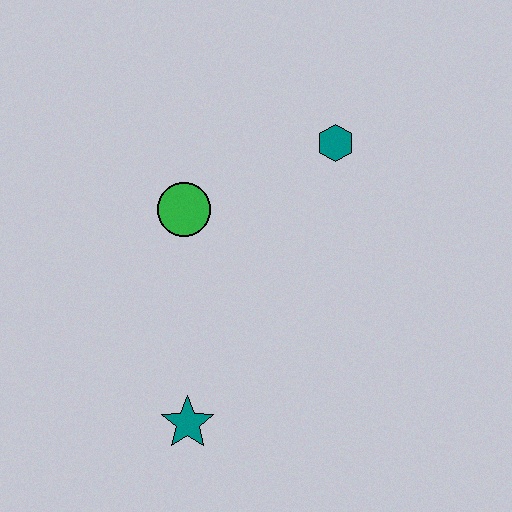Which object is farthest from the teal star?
The teal hexagon is farthest from the teal star.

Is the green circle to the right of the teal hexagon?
No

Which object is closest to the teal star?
The green circle is closest to the teal star.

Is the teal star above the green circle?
No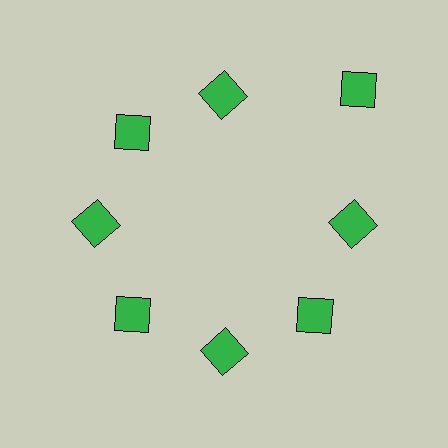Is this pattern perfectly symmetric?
No. The 8 green diamonds are arranged in a ring, but one element near the 2 o'clock position is pushed outward from the center, breaking the 8-fold rotational symmetry.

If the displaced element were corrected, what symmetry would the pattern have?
It would have 8-fold rotational symmetry — the pattern would map onto itself every 45 degrees.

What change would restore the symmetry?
The symmetry would be restored by moving it inward, back onto the ring so that all 8 diamonds sit at equal angles and equal distance from the center.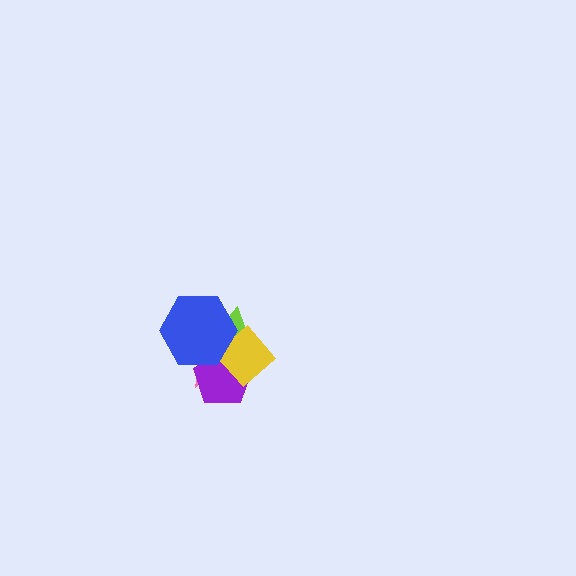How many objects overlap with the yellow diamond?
4 objects overlap with the yellow diamond.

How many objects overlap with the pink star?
4 objects overlap with the pink star.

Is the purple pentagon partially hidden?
Yes, it is partially covered by another shape.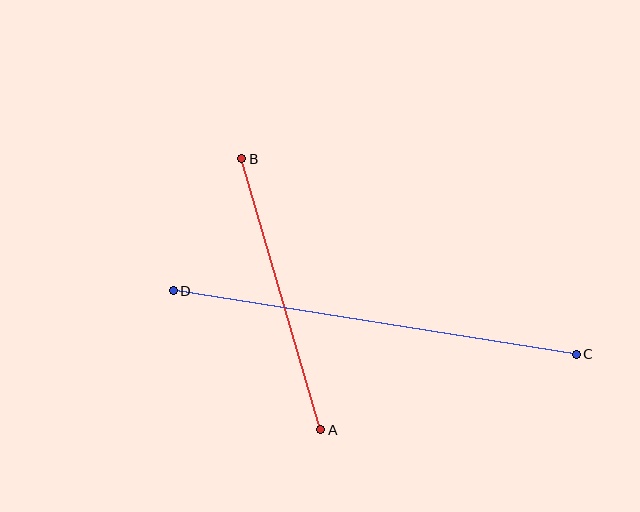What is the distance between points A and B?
The distance is approximately 283 pixels.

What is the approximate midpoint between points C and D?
The midpoint is at approximately (375, 322) pixels.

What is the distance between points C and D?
The distance is approximately 408 pixels.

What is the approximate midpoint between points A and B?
The midpoint is at approximately (281, 294) pixels.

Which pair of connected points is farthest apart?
Points C and D are farthest apart.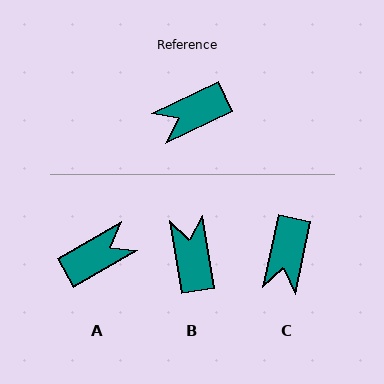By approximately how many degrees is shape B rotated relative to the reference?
Approximately 106 degrees clockwise.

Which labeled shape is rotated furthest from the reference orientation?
A, about 176 degrees away.